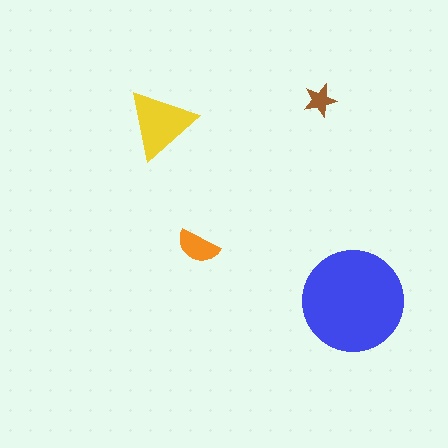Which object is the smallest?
The brown star.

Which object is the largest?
The blue circle.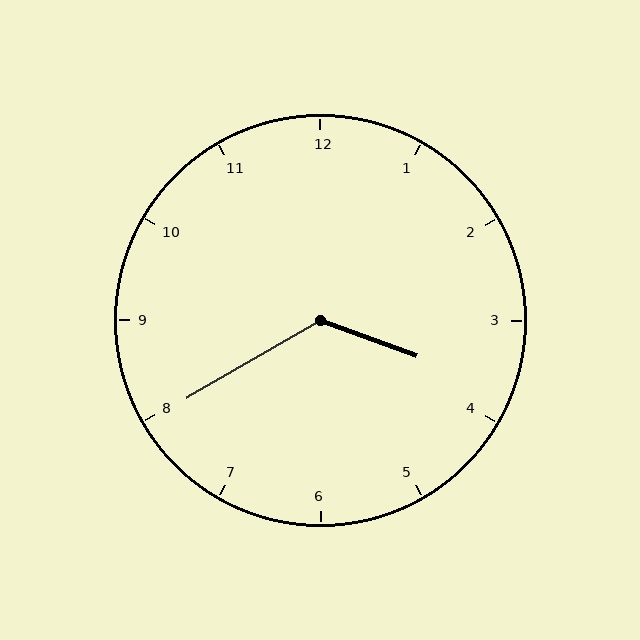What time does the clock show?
3:40.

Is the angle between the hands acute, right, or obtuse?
It is obtuse.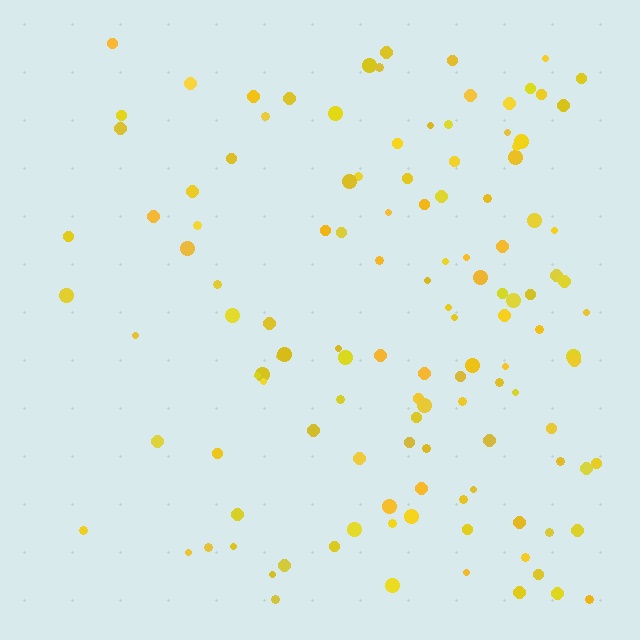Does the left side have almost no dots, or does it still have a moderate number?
Still a moderate number, just noticeably fewer than the right.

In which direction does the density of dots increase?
From left to right, with the right side densest.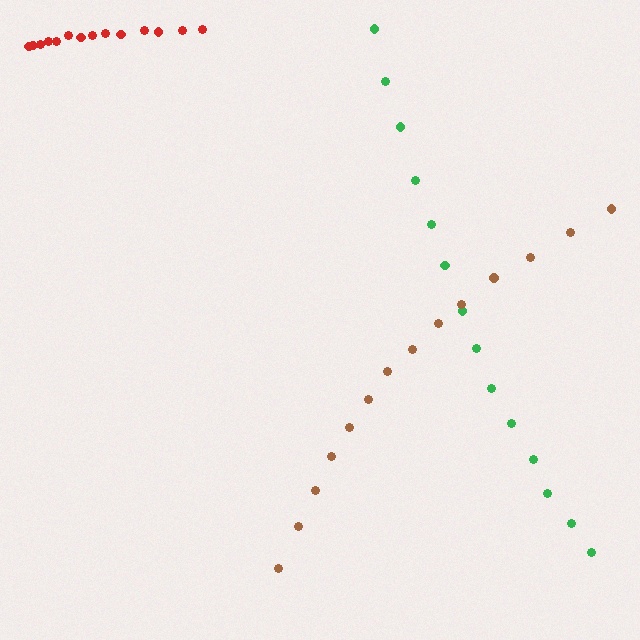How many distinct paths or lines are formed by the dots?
There are 3 distinct paths.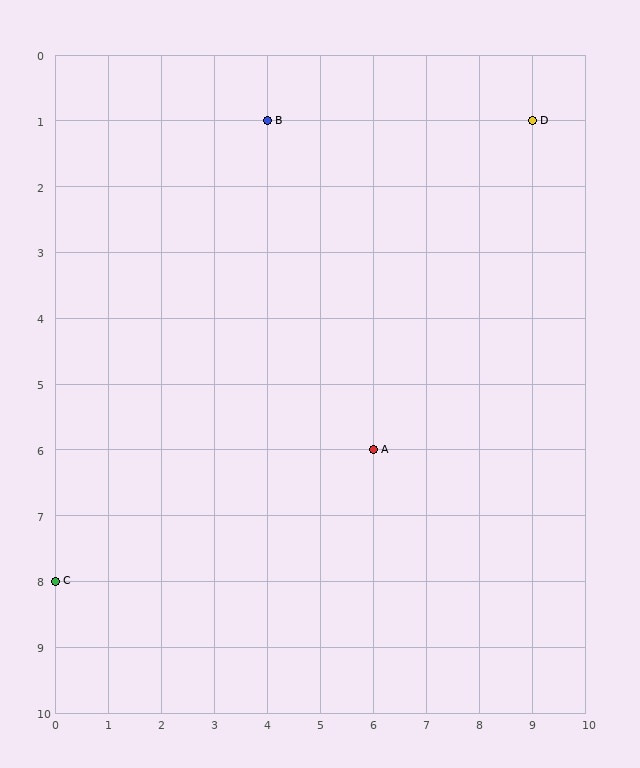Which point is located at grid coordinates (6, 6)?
Point A is at (6, 6).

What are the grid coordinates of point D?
Point D is at grid coordinates (9, 1).